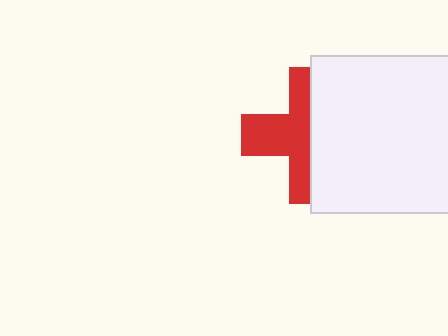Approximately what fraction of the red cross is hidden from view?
Roughly 51% of the red cross is hidden behind the white square.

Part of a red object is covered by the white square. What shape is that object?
It is a cross.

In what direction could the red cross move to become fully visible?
The red cross could move left. That would shift it out from behind the white square entirely.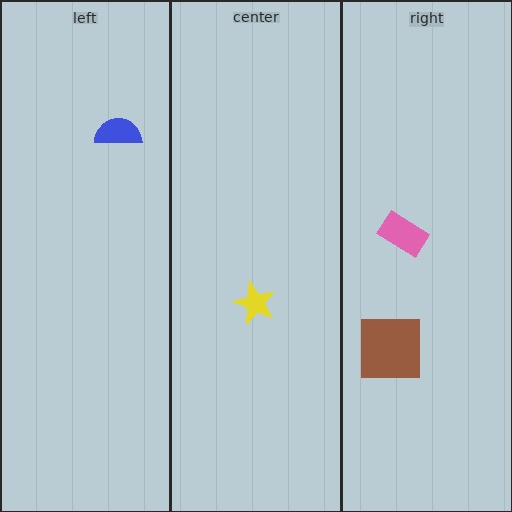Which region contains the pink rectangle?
The right region.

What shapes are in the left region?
The blue semicircle.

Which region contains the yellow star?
The center region.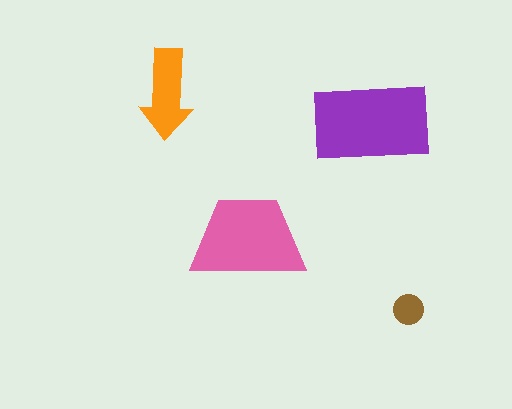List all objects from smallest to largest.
The brown circle, the orange arrow, the pink trapezoid, the purple rectangle.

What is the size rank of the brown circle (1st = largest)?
4th.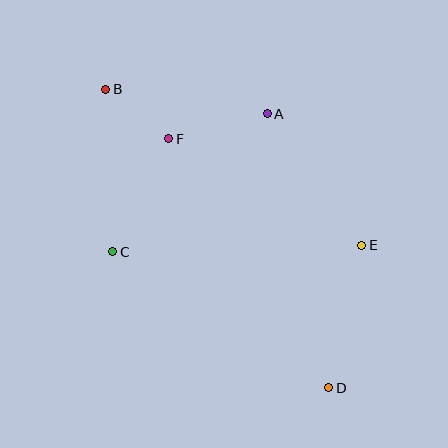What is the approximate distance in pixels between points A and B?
The distance between A and B is approximately 163 pixels.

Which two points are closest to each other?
Points B and F are closest to each other.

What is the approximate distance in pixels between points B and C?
The distance between B and C is approximately 163 pixels.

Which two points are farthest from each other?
Points B and D are farthest from each other.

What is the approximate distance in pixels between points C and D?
The distance between C and D is approximately 255 pixels.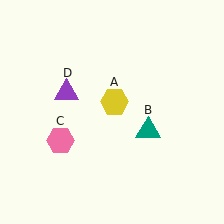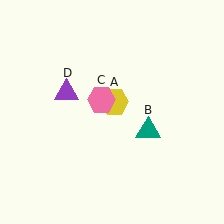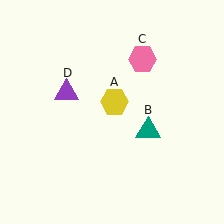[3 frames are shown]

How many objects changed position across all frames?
1 object changed position: pink hexagon (object C).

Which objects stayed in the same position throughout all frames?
Yellow hexagon (object A) and teal triangle (object B) and purple triangle (object D) remained stationary.